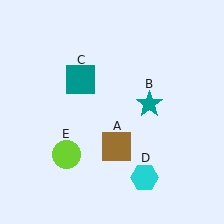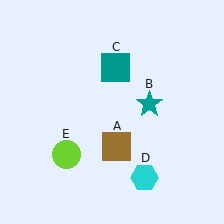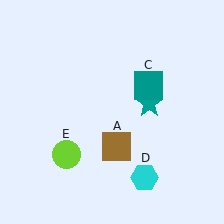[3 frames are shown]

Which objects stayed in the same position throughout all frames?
Brown square (object A) and teal star (object B) and cyan hexagon (object D) and lime circle (object E) remained stationary.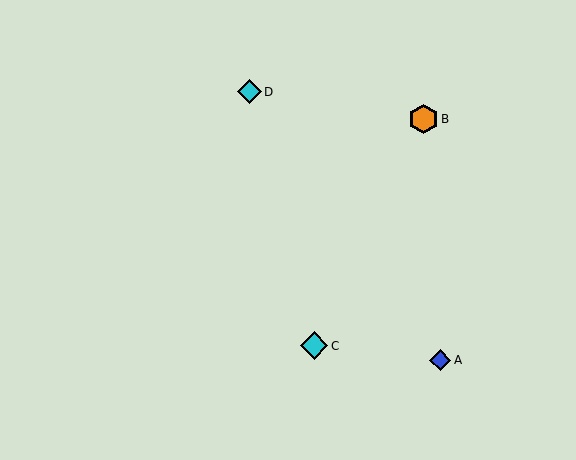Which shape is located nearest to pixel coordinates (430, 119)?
The orange hexagon (labeled B) at (424, 119) is nearest to that location.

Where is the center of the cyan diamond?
The center of the cyan diamond is at (249, 92).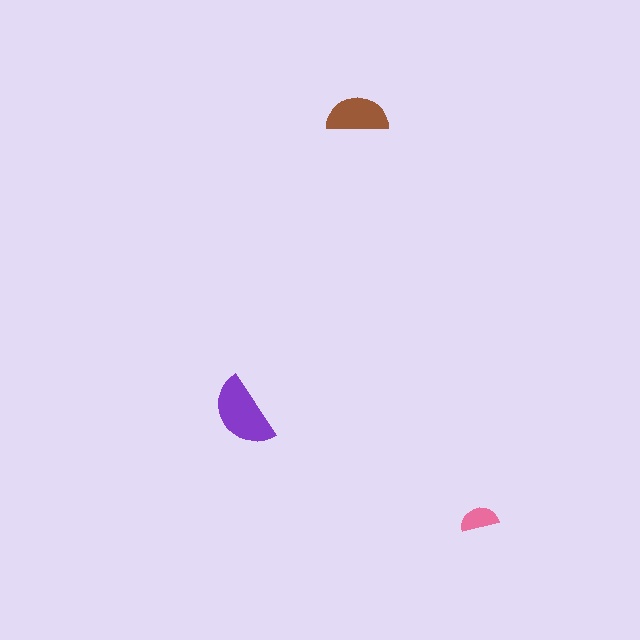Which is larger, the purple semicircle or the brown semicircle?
The purple one.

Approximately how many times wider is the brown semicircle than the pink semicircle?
About 1.5 times wider.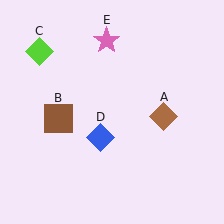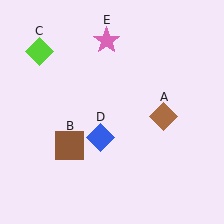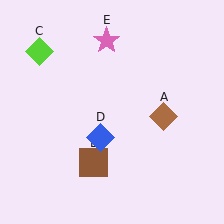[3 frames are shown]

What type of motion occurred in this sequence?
The brown square (object B) rotated counterclockwise around the center of the scene.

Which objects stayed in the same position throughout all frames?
Brown diamond (object A) and lime diamond (object C) and blue diamond (object D) and pink star (object E) remained stationary.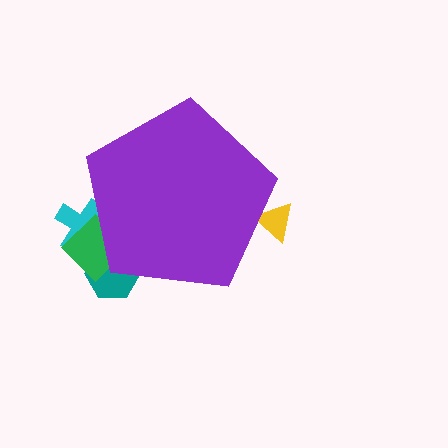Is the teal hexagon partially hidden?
Yes, the teal hexagon is partially hidden behind the purple pentagon.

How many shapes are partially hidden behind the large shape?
4 shapes are partially hidden.